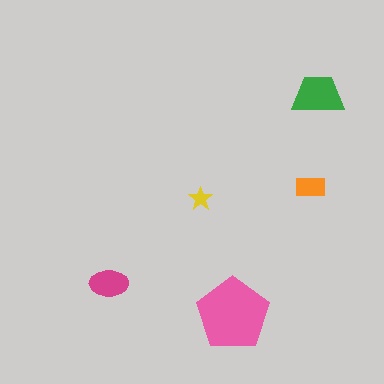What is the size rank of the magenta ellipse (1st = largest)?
3rd.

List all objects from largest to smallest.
The pink pentagon, the green trapezoid, the magenta ellipse, the orange rectangle, the yellow star.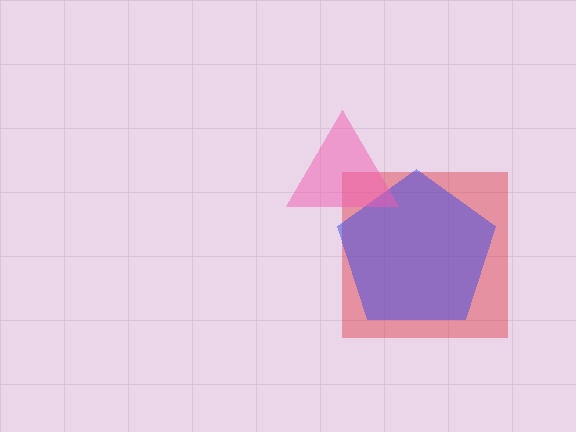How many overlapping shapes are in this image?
There are 3 overlapping shapes in the image.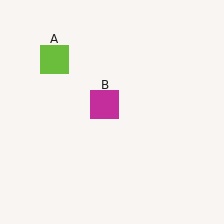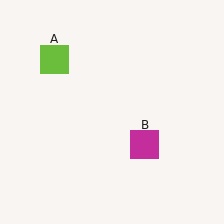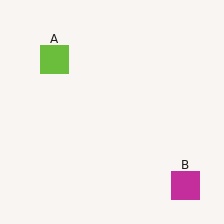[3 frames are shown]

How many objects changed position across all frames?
1 object changed position: magenta square (object B).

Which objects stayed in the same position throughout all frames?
Lime square (object A) remained stationary.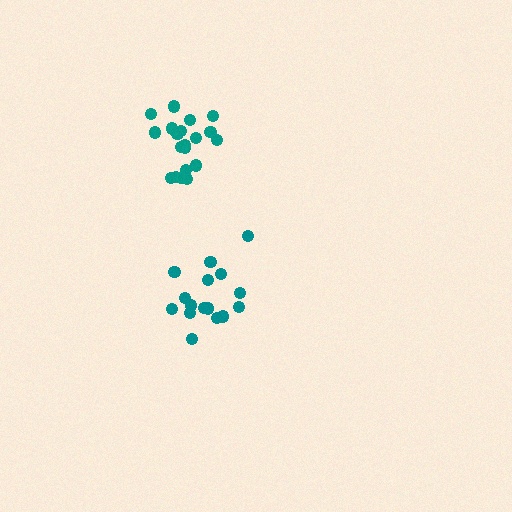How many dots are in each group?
Group 1: 16 dots, Group 2: 20 dots (36 total).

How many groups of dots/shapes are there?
There are 2 groups.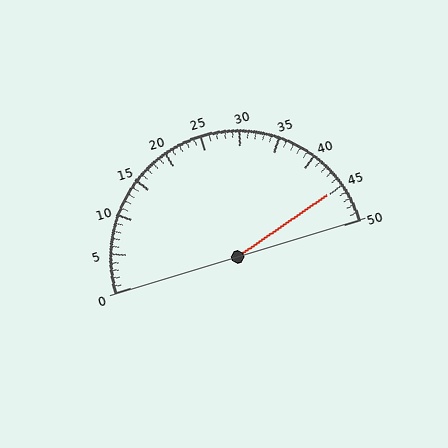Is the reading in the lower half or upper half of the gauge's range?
The reading is in the upper half of the range (0 to 50).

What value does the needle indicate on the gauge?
The needle indicates approximately 45.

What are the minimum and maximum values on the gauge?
The gauge ranges from 0 to 50.